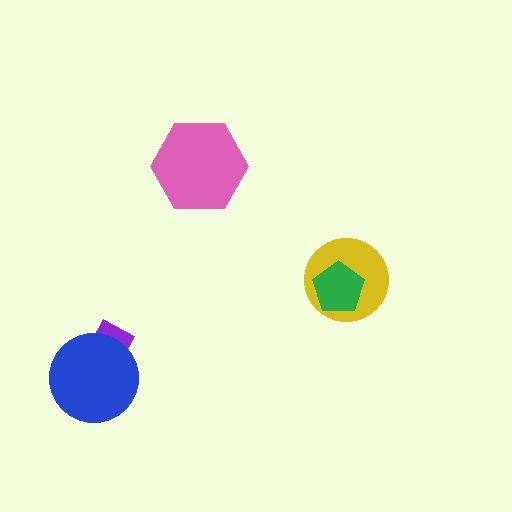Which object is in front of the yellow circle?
The green pentagon is in front of the yellow circle.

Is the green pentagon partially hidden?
No, no other shape covers it.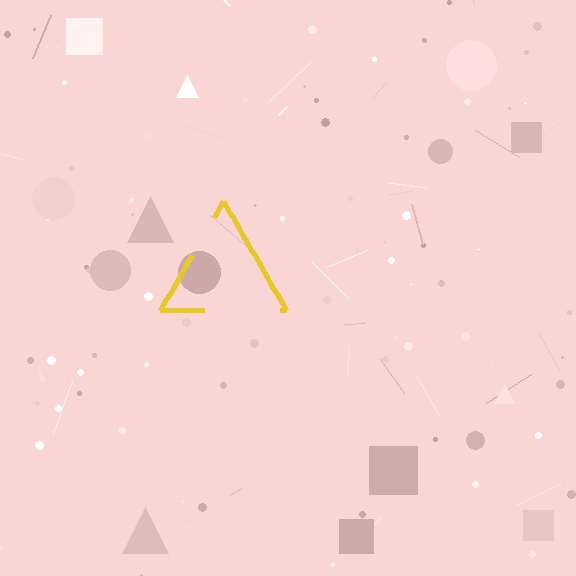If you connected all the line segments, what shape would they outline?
They would outline a triangle.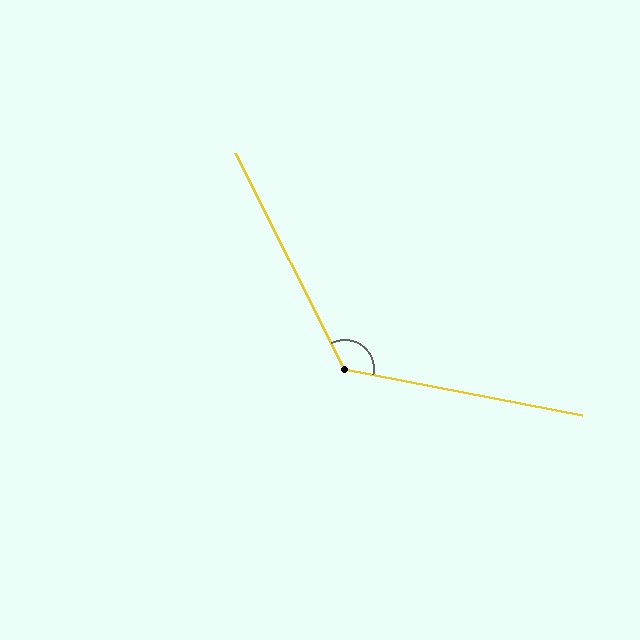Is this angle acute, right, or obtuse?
It is obtuse.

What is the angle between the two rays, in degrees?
Approximately 128 degrees.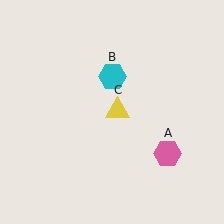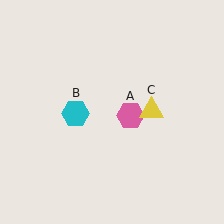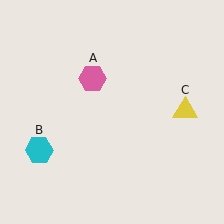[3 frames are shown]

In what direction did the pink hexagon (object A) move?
The pink hexagon (object A) moved up and to the left.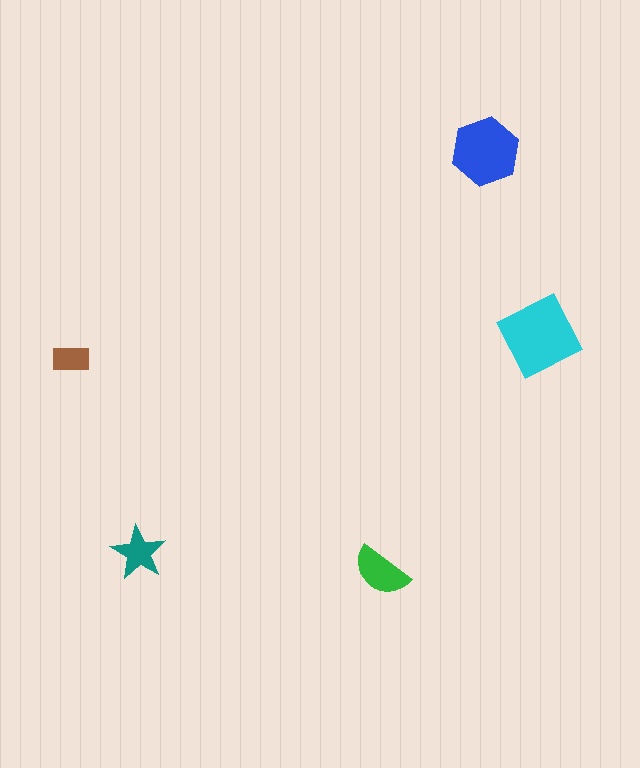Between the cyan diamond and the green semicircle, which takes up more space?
The cyan diamond.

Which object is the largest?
The cyan diamond.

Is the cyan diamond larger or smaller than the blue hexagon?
Larger.